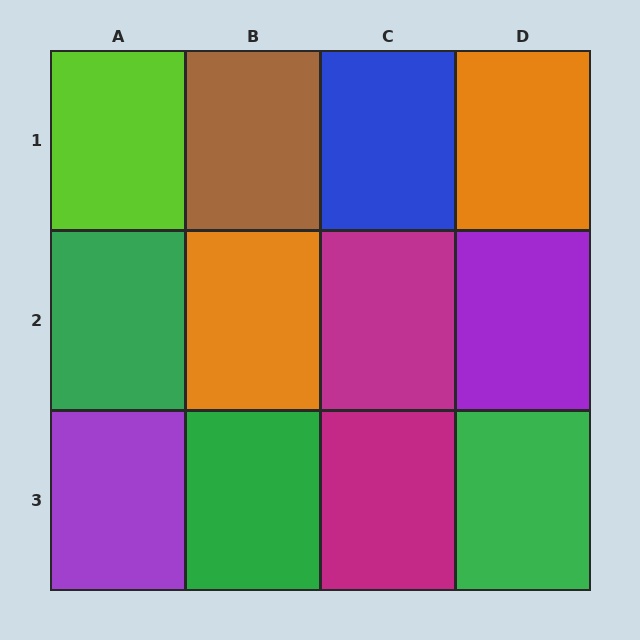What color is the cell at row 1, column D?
Orange.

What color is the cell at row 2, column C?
Magenta.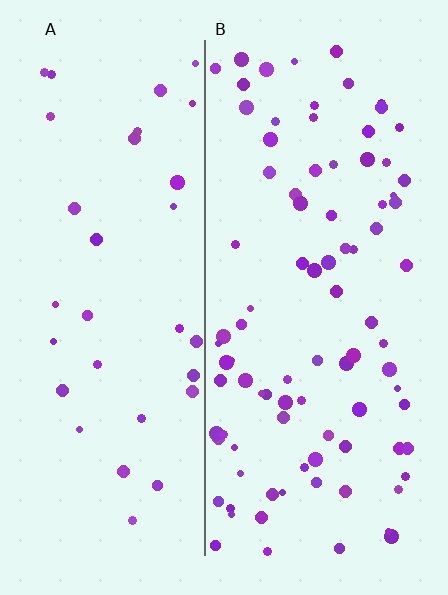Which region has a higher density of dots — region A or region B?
B (the right).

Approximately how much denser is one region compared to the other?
Approximately 2.7× — region B over region A.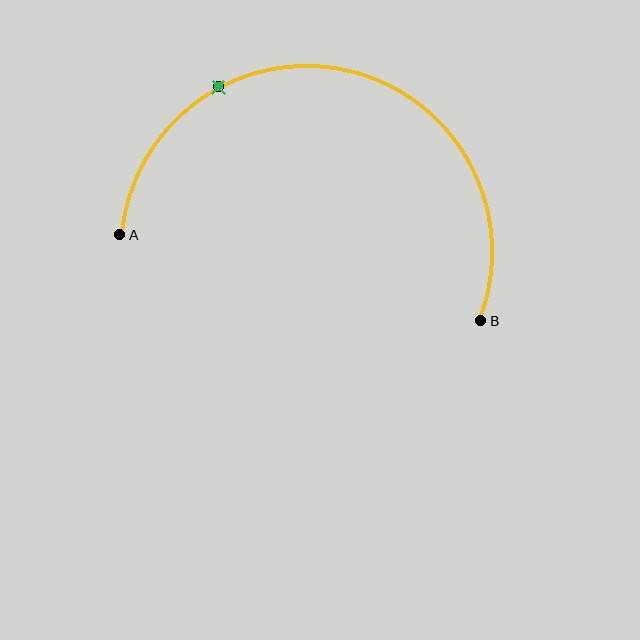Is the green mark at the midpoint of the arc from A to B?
No. The green mark lies on the arc but is closer to endpoint A. The arc midpoint would be at the point on the curve equidistant along the arc from both A and B.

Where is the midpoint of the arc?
The arc midpoint is the point on the curve farthest from the straight line joining A and B. It sits above that line.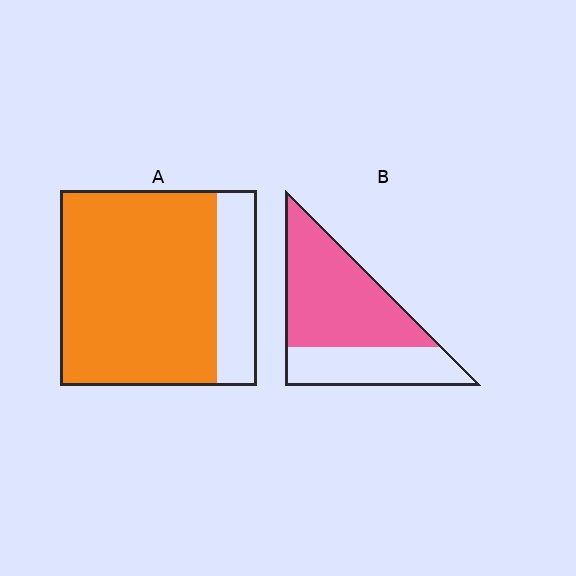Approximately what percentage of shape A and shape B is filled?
A is approximately 80% and B is approximately 65%.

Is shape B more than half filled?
Yes.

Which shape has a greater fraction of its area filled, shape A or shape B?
Shape A.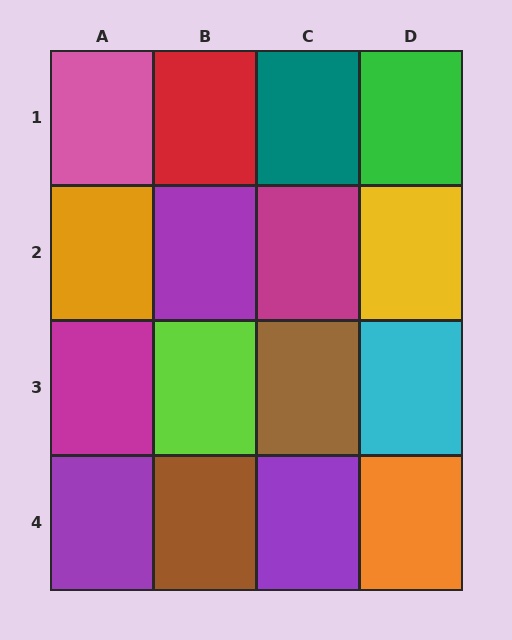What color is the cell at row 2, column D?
Yellow.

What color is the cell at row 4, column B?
Brown.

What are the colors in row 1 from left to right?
Pink, red, teal, green.